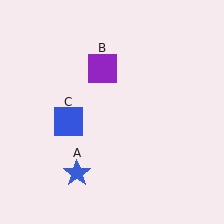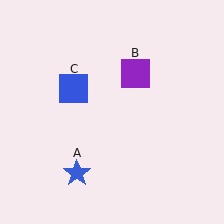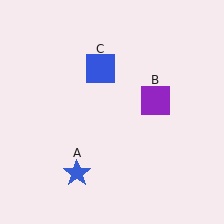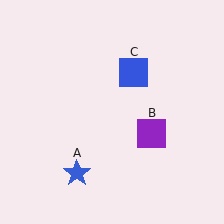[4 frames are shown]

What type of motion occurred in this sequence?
The purple square (object B), blue square (object C) rotated clockwise around the center of the scene.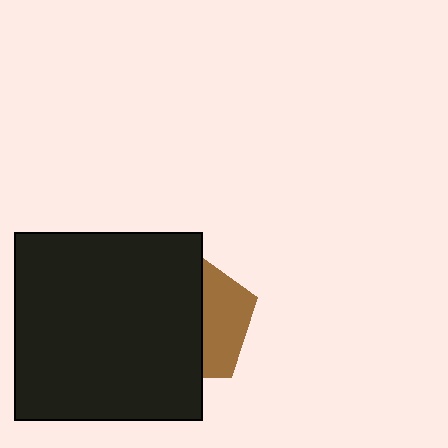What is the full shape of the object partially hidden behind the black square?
The partially hidden object is a brown pentagon.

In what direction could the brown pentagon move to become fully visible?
The brown pentagon could move right. That would shift it out from behind the black square entirely.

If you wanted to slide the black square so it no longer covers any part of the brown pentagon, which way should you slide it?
Slide it left — that is the most direct way to separate the two shapes.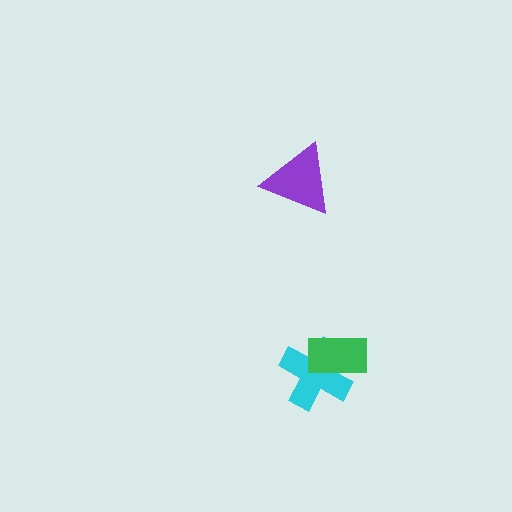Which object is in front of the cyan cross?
The green rectangle is in front of the cyan cross.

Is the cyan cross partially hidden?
Yes, it is partially covered by another shape.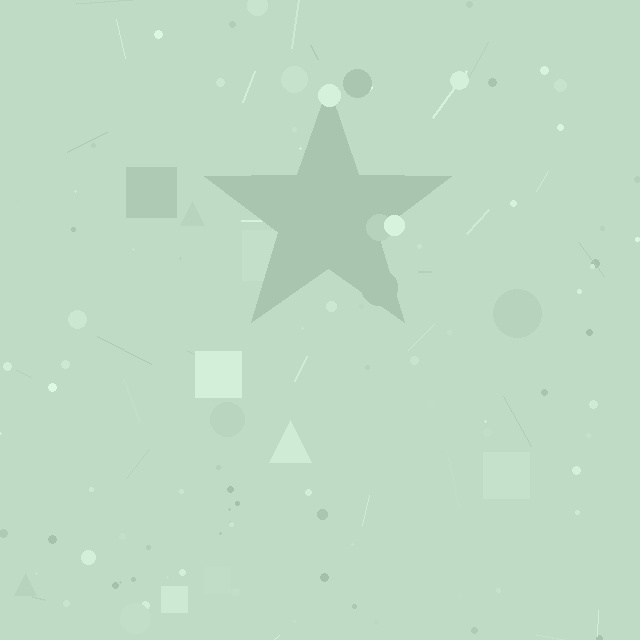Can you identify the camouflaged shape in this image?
The camouflaged shape is a star.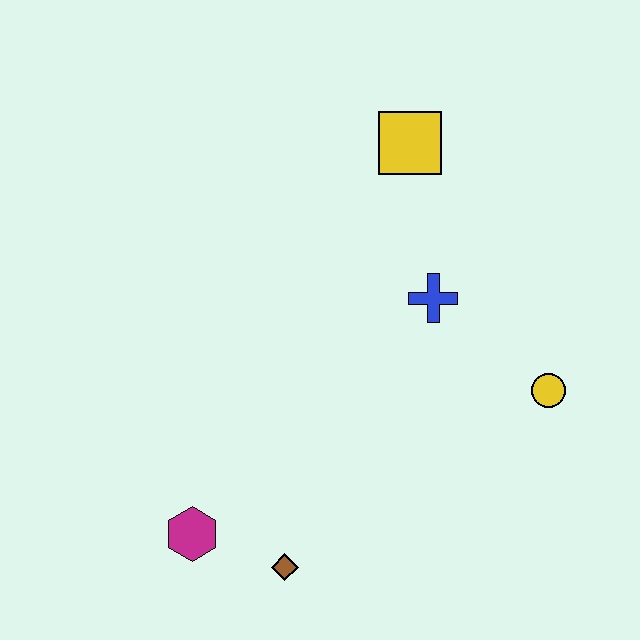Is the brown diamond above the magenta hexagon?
No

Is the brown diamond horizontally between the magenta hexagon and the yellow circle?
Yes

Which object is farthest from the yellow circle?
The magenta hexagon is farthest from the yellow circle.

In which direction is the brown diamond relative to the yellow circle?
The brown diamond is to the left of the yellow circle.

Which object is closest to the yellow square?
The blue cross is closest to the yellow square.